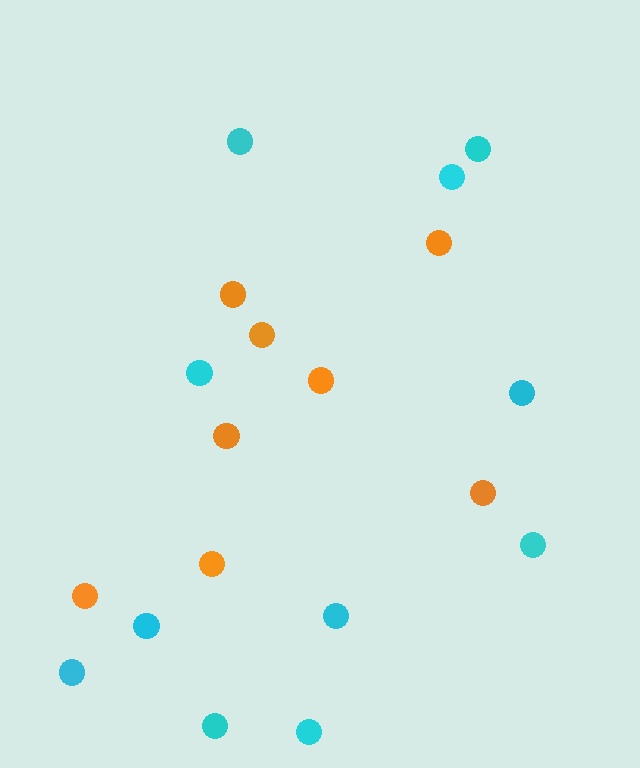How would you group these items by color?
There are 2 groups: one group of cyan circles (11) and one group of orange circles (8).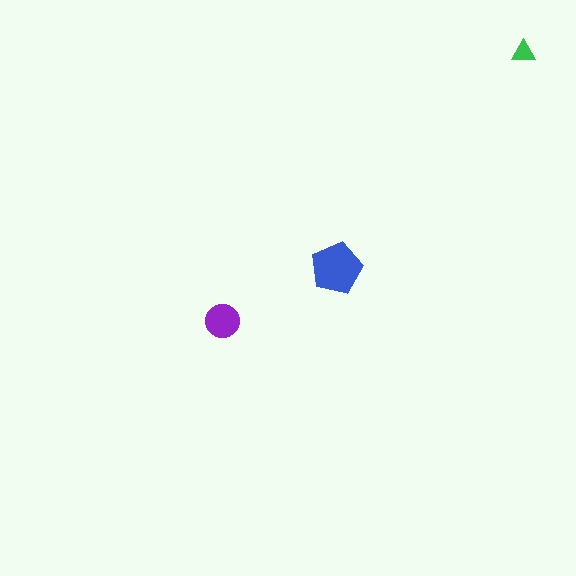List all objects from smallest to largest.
The green triangle, the purple circle, the blue pentagon.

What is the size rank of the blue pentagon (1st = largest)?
1st.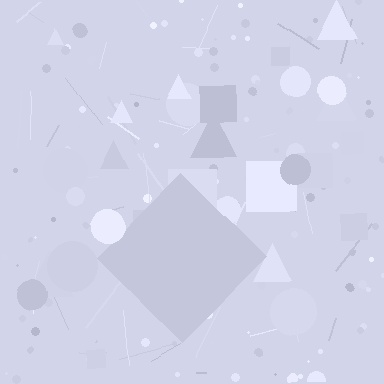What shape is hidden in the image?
A diamond is hidden in the image.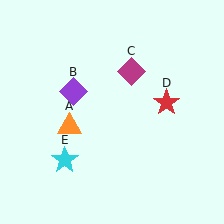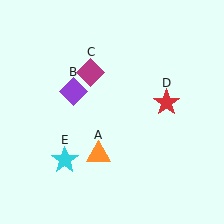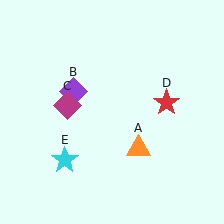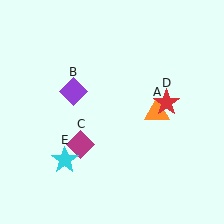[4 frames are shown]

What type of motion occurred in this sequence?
The orange triangle (object A), magenta diamond (object C) rotated counterclockwise around the center of the scene.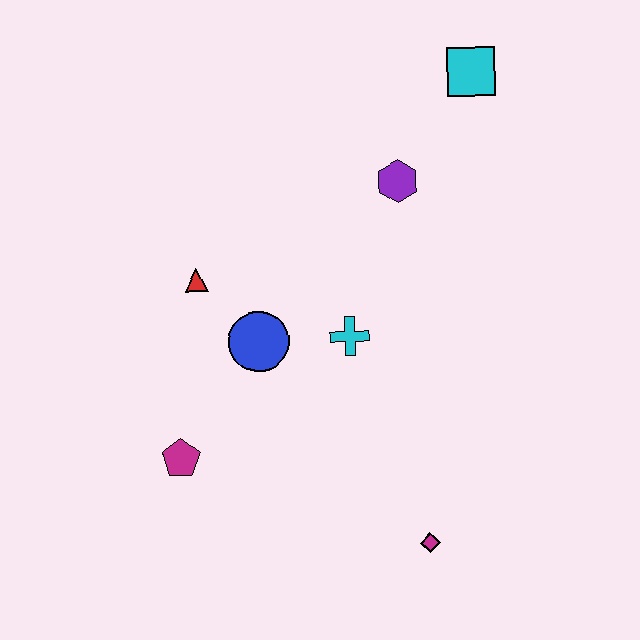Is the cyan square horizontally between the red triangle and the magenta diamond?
No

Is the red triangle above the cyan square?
No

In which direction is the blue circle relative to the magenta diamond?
The blue circle is above the magenta diamond.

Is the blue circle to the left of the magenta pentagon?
No